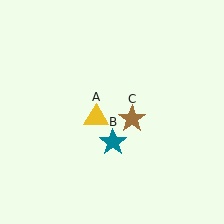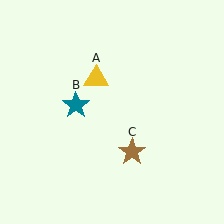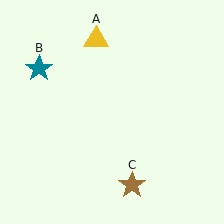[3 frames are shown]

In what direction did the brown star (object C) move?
The brown star (object C) moved down.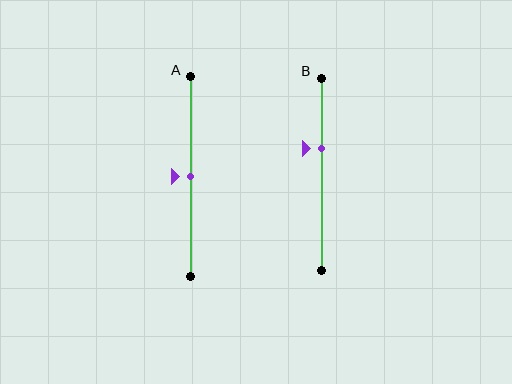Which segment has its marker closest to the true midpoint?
Segment A has its marker closest to the true midpoint.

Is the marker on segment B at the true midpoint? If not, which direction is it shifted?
No, the marker on segment B is shifted upward by about 13% of the segment length.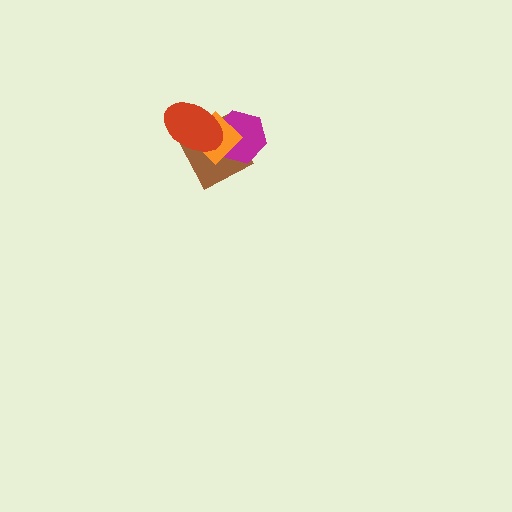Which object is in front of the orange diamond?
The red ellipse is in front of the orange diamond.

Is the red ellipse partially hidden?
No, no other shape covers it.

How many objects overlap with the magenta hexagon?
3 objects overlap with the magenta hexagon.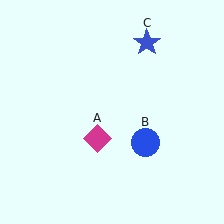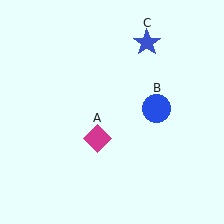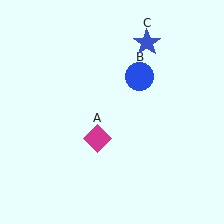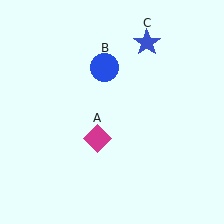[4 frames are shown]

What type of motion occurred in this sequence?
The blue circle (object B) rotated counterclockwise around the center of the scene.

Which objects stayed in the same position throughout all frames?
Magenta diamond (object A) and blue star (object C) remained stationary.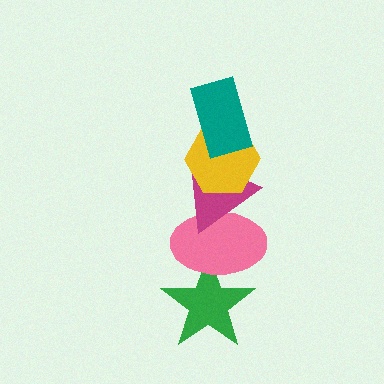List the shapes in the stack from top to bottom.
From top to bottom: the teal rectangle, the yellow hexagon, the magenta triangle, the pink ellipse, the green star.